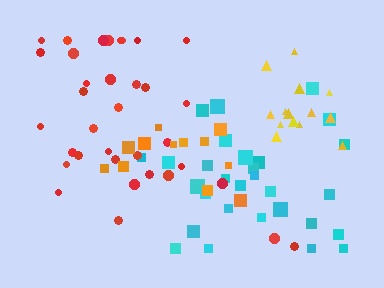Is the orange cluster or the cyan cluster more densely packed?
Cyan.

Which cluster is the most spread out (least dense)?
Orange.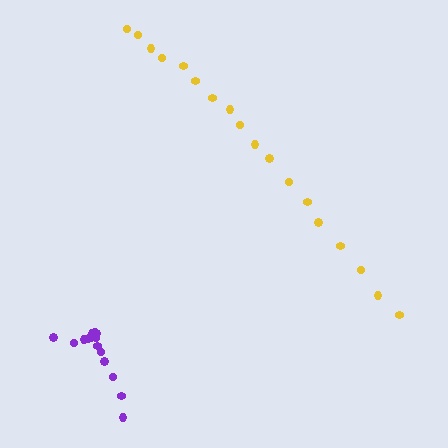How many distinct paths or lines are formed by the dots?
There are 2 distinct paths.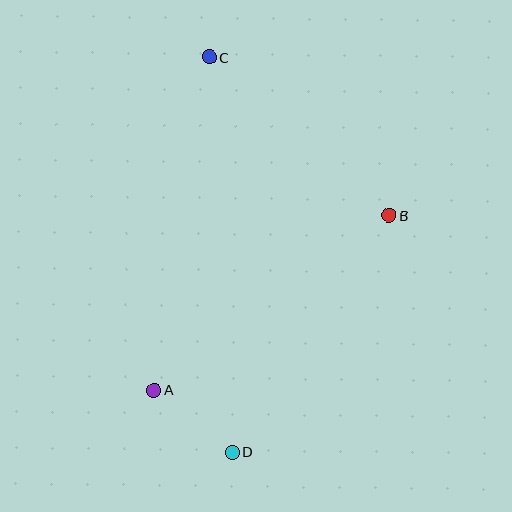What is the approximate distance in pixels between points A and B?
The distance between A and B is approximately 293 pixels.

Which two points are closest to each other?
Points A and D are closest to each other.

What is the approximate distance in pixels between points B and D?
The distance between B and D is approximately 284 pixels.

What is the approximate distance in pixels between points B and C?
The distance between B and C is approximately 239 pixels.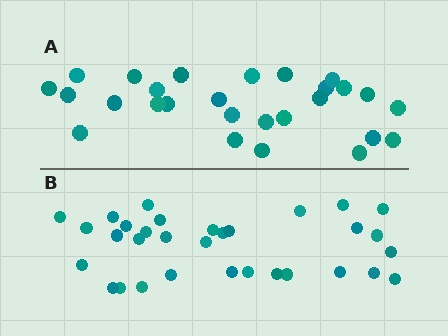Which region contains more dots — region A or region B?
Region B (the bottom region) has more dots.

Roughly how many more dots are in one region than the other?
Region B has about 5 more dots than region A.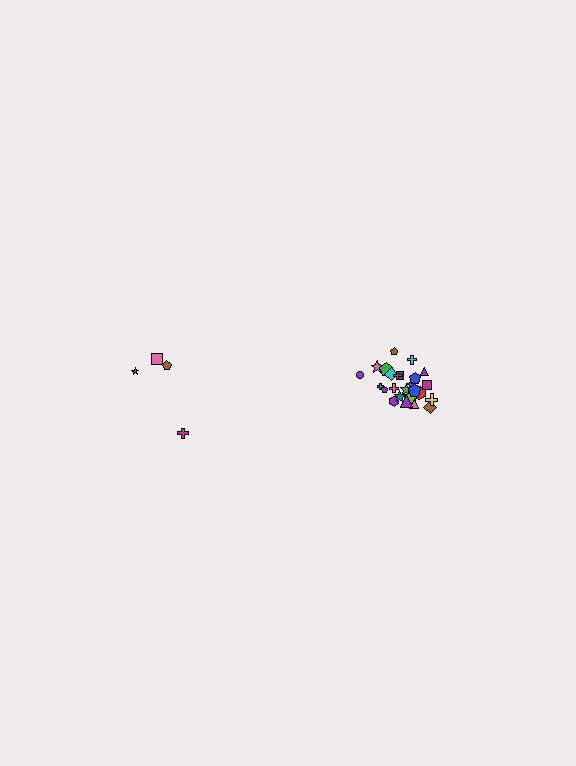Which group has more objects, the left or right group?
The right group.